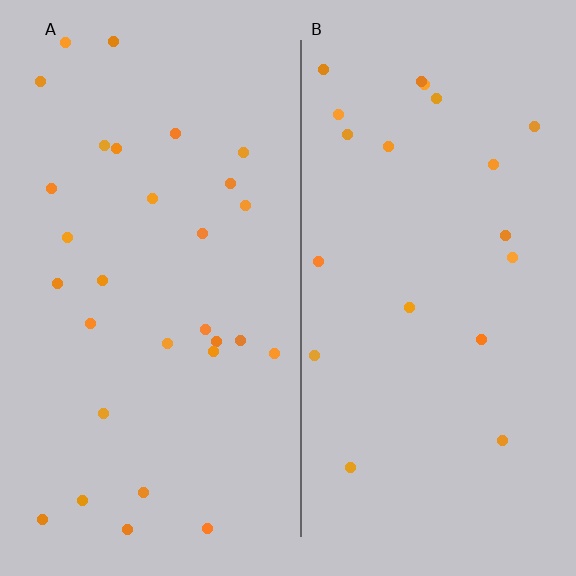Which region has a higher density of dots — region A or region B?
A (the left).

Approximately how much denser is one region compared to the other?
Approximately 1.5× — region A over region B.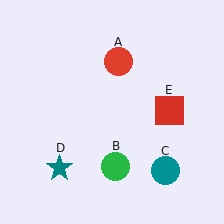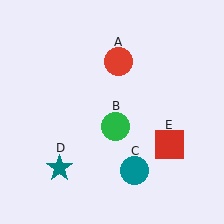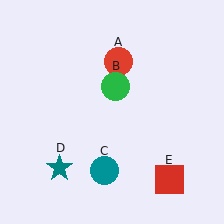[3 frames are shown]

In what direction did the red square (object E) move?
The red square (object E) moved down.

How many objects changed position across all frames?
3 objects changed position: green circle (object B), teal circle (object C), red square (object E).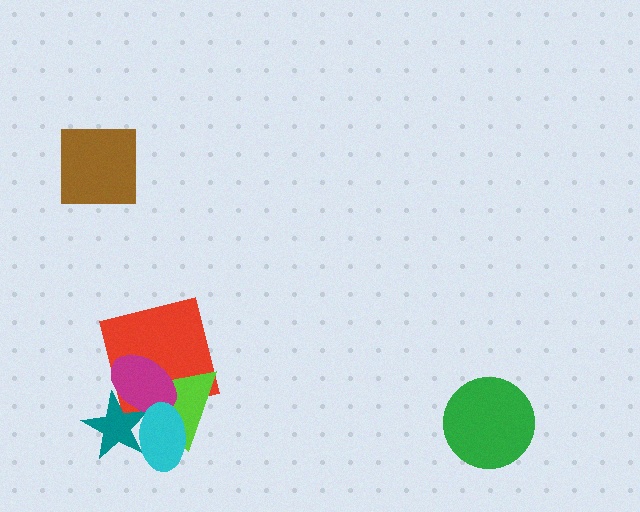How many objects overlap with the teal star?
3 objects overlap with the teal star.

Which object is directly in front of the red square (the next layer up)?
The lime triangle is directly in front of the red square.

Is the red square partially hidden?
Yes, it is partially covered by another shape.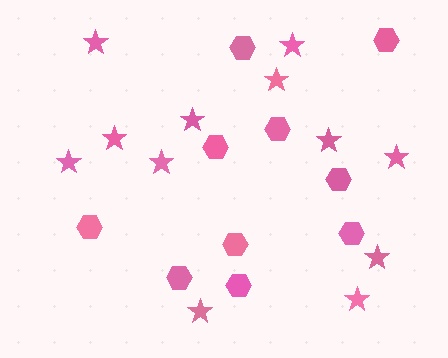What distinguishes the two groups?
There are 2 groups: one group of stars (12) and one group of hexagons (10).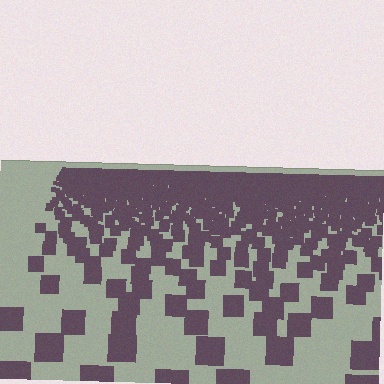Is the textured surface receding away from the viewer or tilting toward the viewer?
The surface is receding away from the viewer. Texture elements get smaller and denser toward the top.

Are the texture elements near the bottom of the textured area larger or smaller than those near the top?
Larger. Near the bottom, elements are closer to the viewer and appear at a bigger on-screen size.